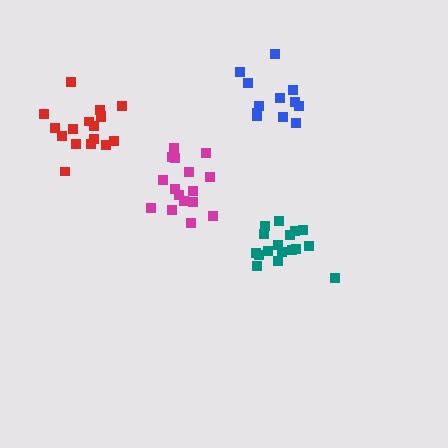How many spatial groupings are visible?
There are 4 spatial groupings.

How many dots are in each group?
Group 1: 12 dots, Group 2: 17 dots, Group 3: 17 dots, Group 4: 16 dots (62 total).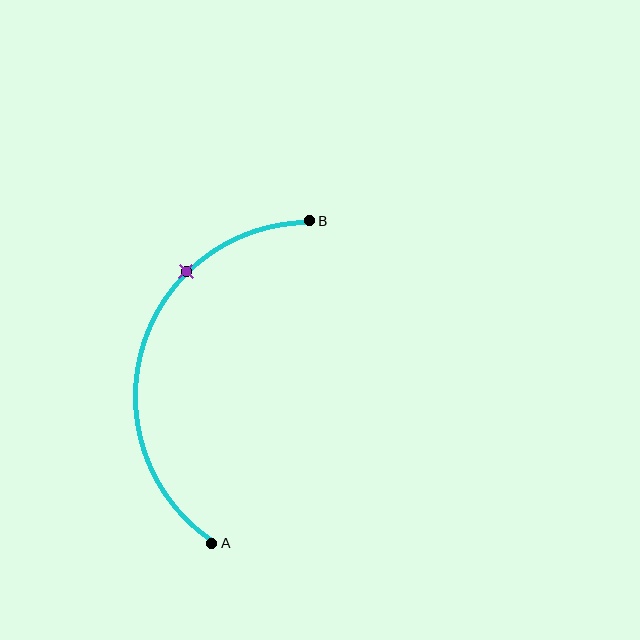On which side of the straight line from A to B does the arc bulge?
The arc bulges to the left of the straight line connecting A and B.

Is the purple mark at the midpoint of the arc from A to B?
No. The purple mark lies on the arc but is closer to endpoint B. The arc midpoint would be at the point on the curve equidistant along the arc from both A and B.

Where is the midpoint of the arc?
The arc midpoint is the point on the curve farthest from the straight line joining A and B. It sits to the left of that line.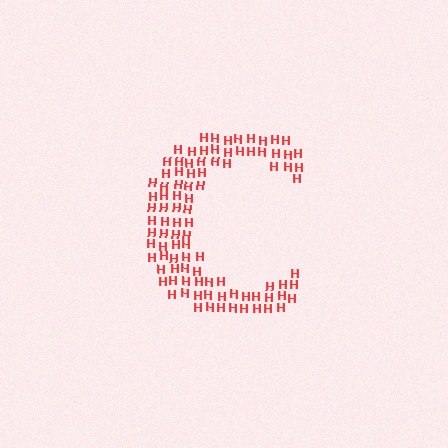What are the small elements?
The small elements are letter H's.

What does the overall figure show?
The overall figure shows the letter C.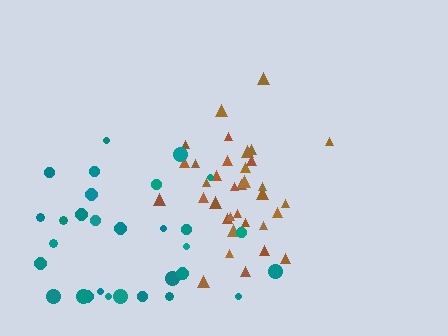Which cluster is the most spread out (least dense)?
Teal.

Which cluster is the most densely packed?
Brown.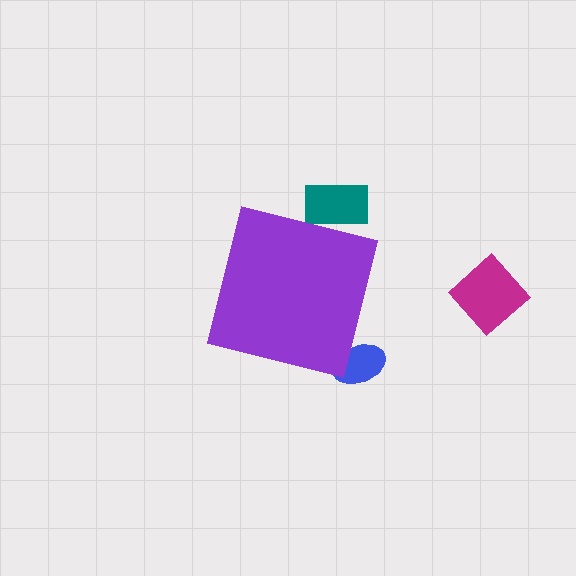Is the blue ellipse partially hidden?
Yes, the blue ellipse is partially hidden behind the purple square.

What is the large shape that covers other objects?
A purple square.